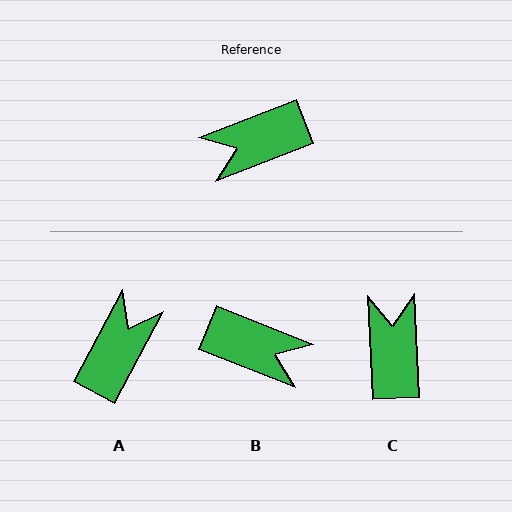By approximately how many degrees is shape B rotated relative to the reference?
Approximately 137 degrees counter-clockwise.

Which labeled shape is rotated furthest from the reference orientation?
A, about 140 degrees away.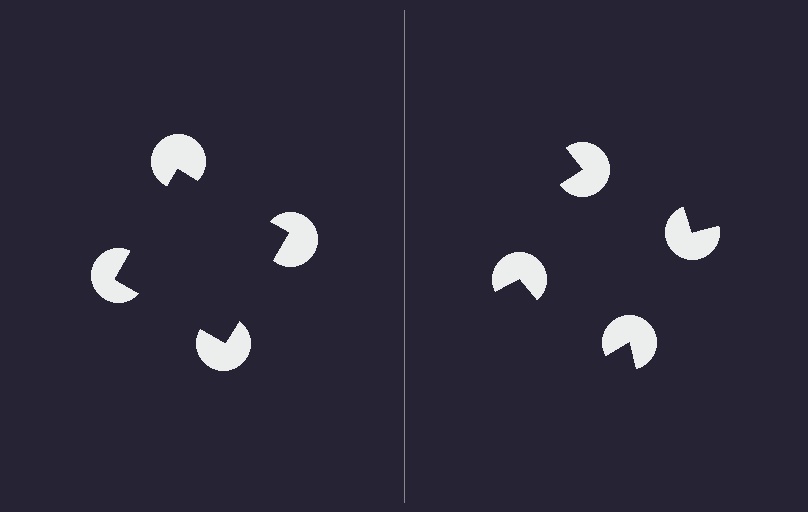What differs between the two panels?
The pac-man discs are positioned identically on both sides; only the wedge orientations differ. On the left they align to a square; on the right they are misaligned.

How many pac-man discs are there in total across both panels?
8 — 4 on each side.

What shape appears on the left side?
An illusory square.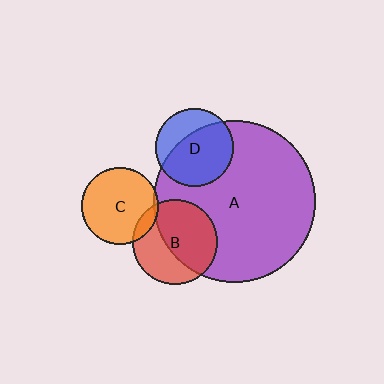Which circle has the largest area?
Circle A (purple).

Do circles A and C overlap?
Yes.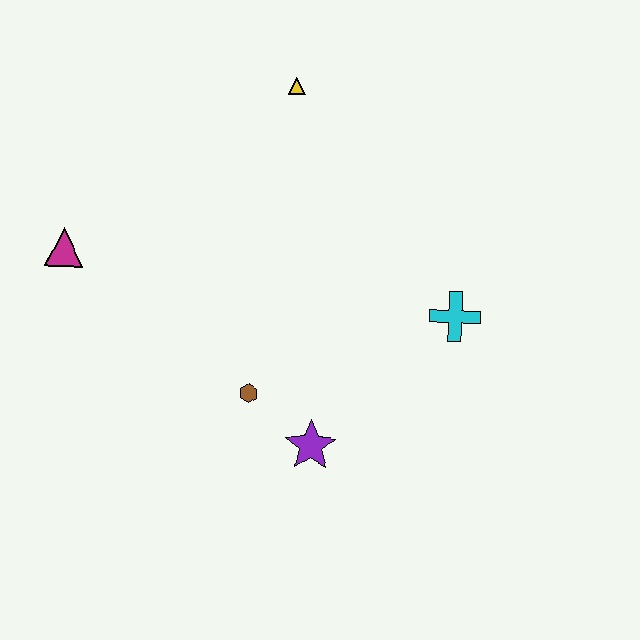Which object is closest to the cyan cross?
The purple star is closest to the cyan cross.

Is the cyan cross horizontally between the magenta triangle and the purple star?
No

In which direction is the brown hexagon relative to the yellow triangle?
The brown hexagon is below the yellow triangle.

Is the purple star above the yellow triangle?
No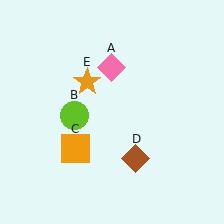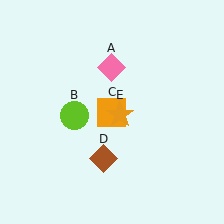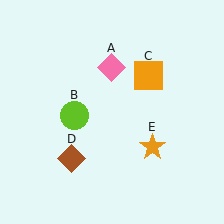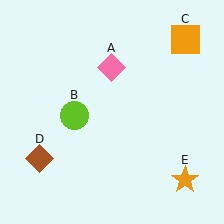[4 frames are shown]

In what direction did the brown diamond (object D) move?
The brown diamond (object D) moved left.